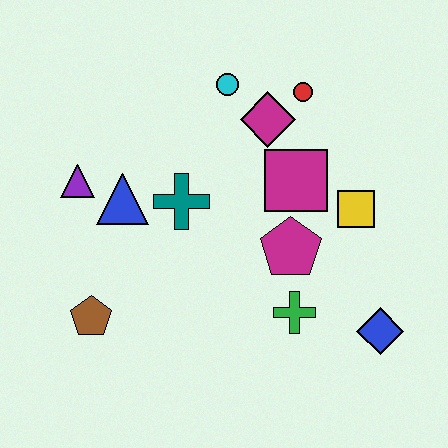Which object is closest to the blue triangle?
The purple triangle is closest to the blue triangle.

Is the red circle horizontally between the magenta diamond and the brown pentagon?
No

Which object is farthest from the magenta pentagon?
The purple triangle is farthest from the magenta pentagon.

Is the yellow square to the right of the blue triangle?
Yes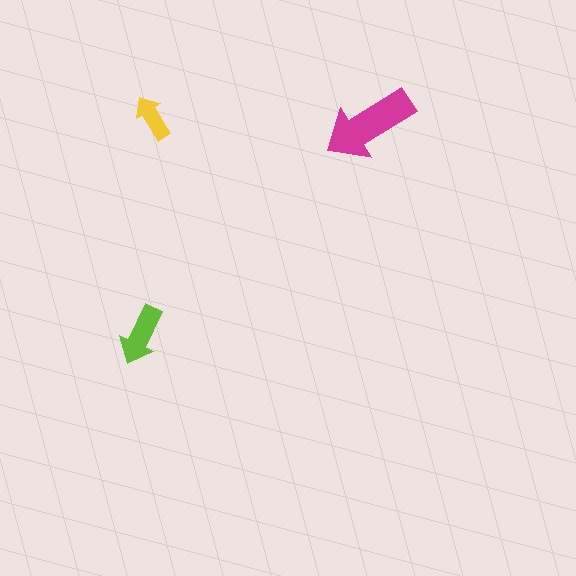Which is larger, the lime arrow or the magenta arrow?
The magenta one.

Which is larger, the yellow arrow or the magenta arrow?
The magenta one.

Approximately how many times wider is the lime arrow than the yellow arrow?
About 1.5 times wider.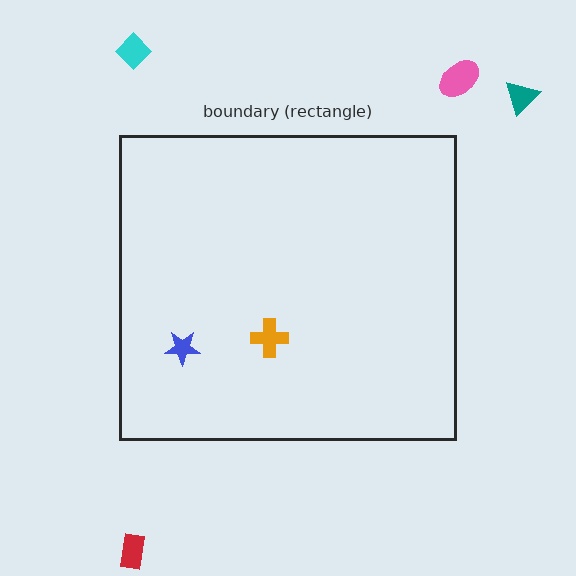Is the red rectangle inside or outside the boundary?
Outside.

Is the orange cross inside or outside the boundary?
Inside.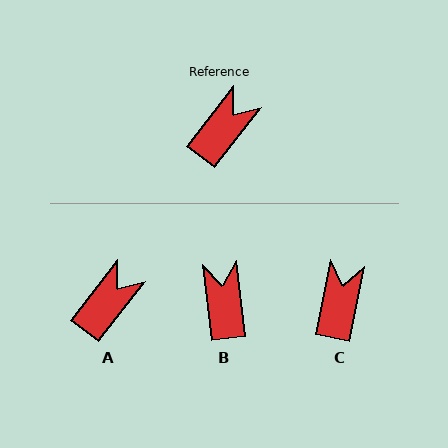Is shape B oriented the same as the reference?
No, it is off by about 45 degrees.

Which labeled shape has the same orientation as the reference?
A.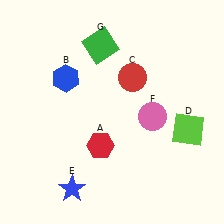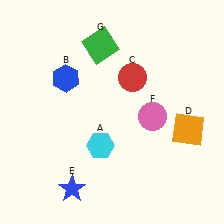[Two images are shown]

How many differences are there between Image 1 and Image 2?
There are 2 differences between the two images.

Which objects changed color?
A changed from red to cyan. D changed from lime to orange.